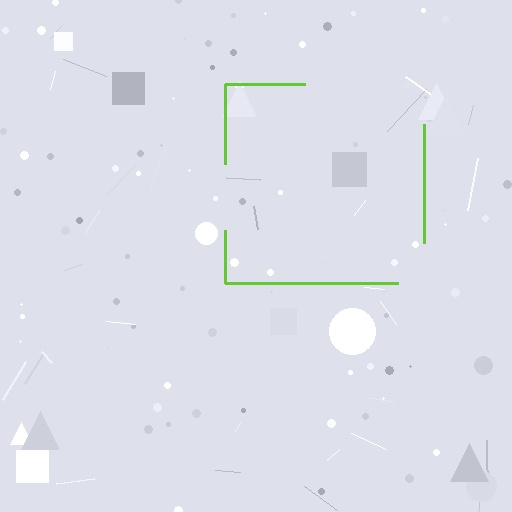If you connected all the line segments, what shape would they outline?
They would outline a square.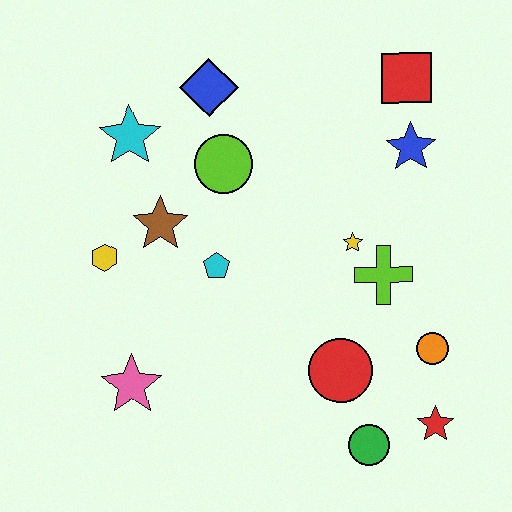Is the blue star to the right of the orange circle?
No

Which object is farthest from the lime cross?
The cyan star is farthest from the lime cross.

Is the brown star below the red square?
Yes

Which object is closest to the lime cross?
The yellow star is closest to the lime cross.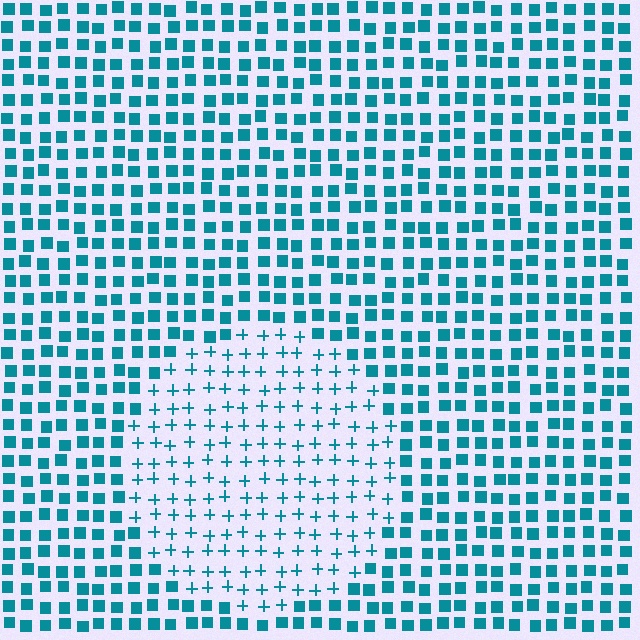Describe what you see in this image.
The image is filled with small teal elements arranged in a uniform grid. A circle-shaped region contains plus signs, while the surrounding area contains squares. The boundary is defined purely by the change in element shape.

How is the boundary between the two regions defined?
The boundary is defined by a change in element shape: plus signs inside vs. squares outside. All elements share the same color and spacing.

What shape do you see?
I see a circle.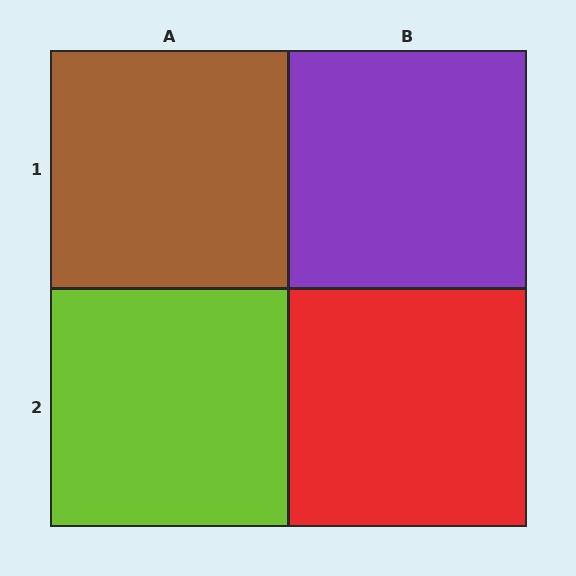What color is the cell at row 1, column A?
Brown.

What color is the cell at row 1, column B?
Purple.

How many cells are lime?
1 cell is lime.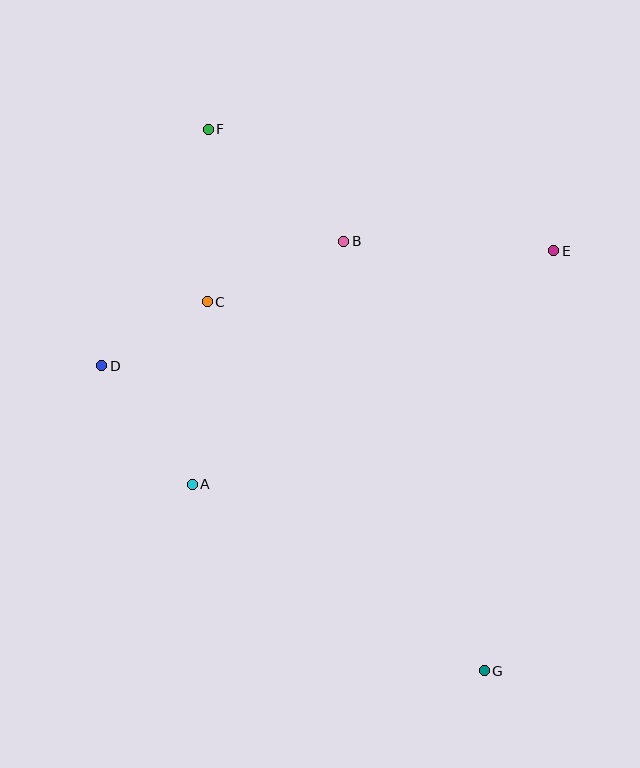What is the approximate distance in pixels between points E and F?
The distance between E and F is approximately 366 pixels.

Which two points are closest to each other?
Points C and D are closest to each other.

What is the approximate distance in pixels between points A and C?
The distance between A and C is approximately 183 pixels.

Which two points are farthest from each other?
Points F and G are farthest from each other.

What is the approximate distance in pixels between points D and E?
The distance between D and E is approximately 466 pixels.